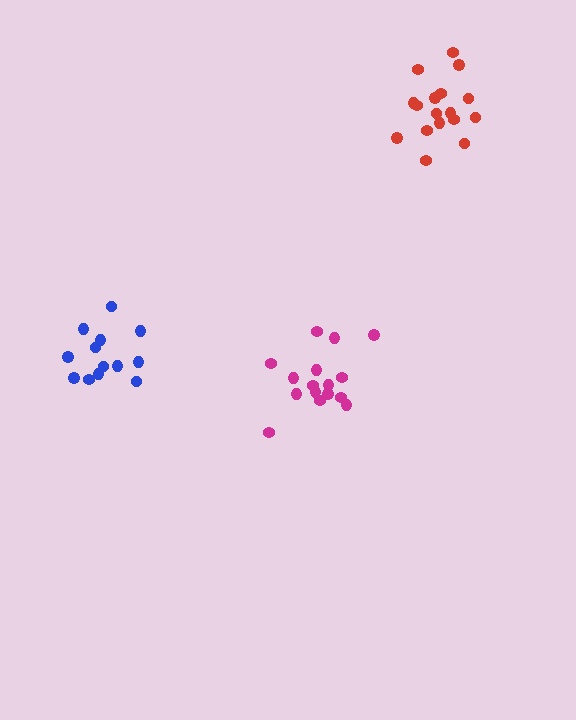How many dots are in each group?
Group 1: 17 dots, Group 2: 16 dots, Group 3: 13 dots (46 total).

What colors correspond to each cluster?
The clusters are colored: red, magenta, blue.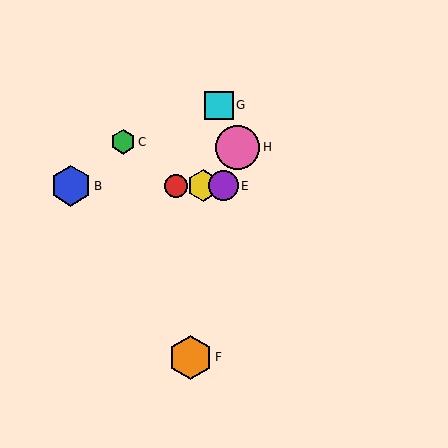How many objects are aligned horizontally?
4 objects (A, B, D, E) are aligned horizontally.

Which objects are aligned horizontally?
Objects A, B, D, E are aligned horizontally.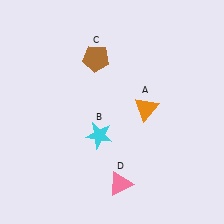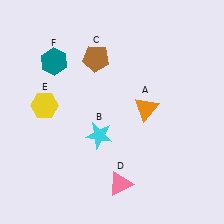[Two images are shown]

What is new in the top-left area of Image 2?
A yellow hexagon (E) was added in the top-left area of Image 2.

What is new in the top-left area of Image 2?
A teal hexagon (F) was added in the top-left area of Image 2.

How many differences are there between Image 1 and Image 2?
There are 2 differences between the two images.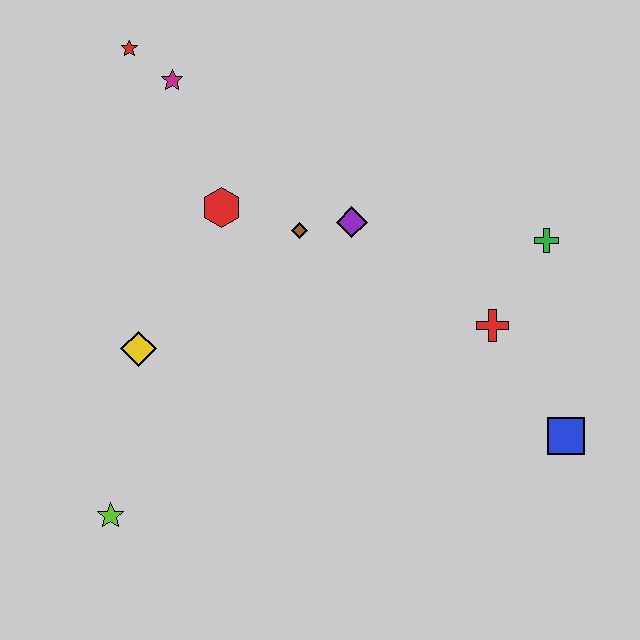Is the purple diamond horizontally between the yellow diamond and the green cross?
Yes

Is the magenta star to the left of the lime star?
No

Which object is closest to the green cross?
The red cross is closest to the green cross.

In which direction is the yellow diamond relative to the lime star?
The yellow diamond is above the lime star.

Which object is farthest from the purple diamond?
The lime star is farthest from the purple diamond.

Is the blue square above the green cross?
No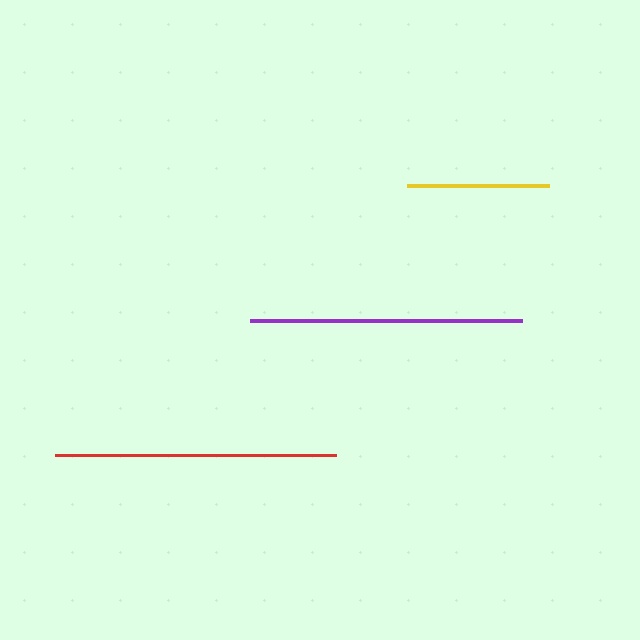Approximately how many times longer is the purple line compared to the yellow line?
The purple line is approximately 1.9 times the length of the yellow line.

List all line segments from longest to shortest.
From longest to shortest: red, purple, yellow.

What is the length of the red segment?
The red segment is approximately 281 pixels long.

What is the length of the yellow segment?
The yellow segment is approximately 142 pixels long.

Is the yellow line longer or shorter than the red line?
The red line is longer than the yellow line.